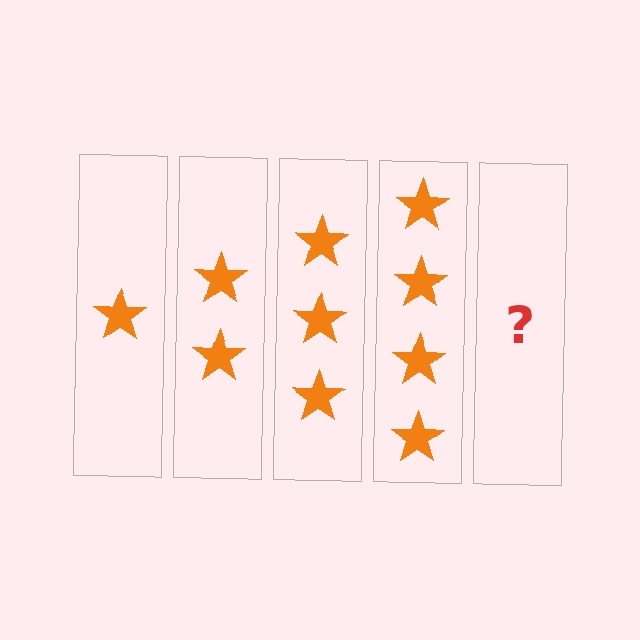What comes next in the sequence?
The next element should be 5 stars.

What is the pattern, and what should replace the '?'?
The pattern is that each step adds one more star. The '?' should be 5 stars.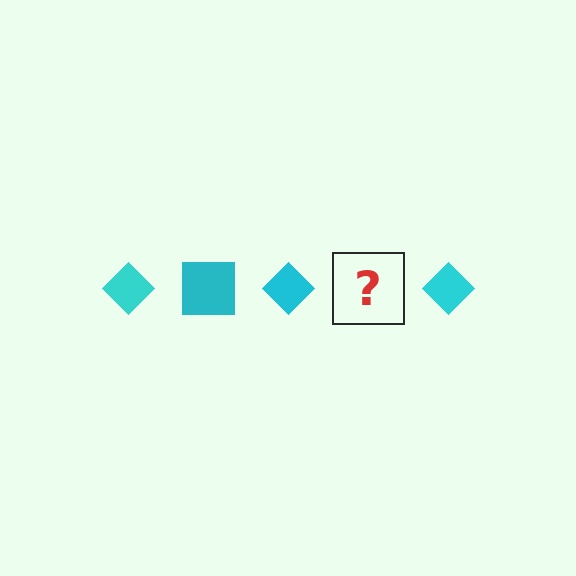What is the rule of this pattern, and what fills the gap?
The rule is that the pattern cycles through diamond, square shapes in cyan. The gap should be filled with a cyan square.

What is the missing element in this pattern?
The missing element is a cyan square.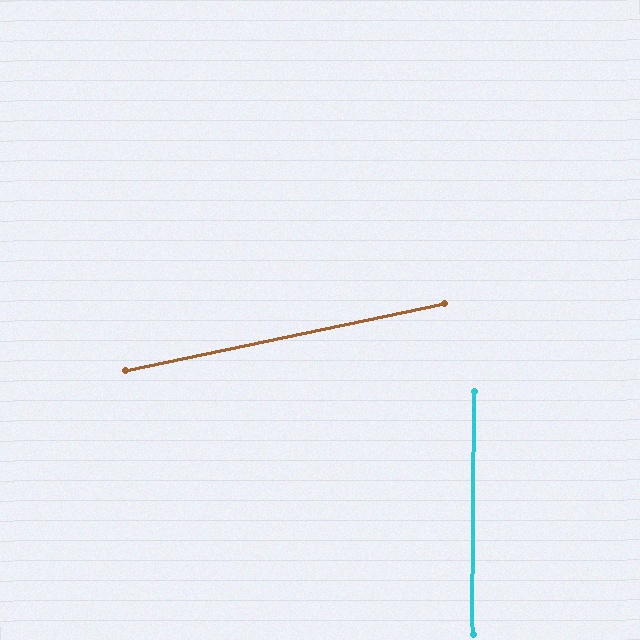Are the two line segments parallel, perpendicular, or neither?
Neither parallel nor perpendicular — they differ by about 78°.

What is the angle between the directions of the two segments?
Approximately 78 degrees.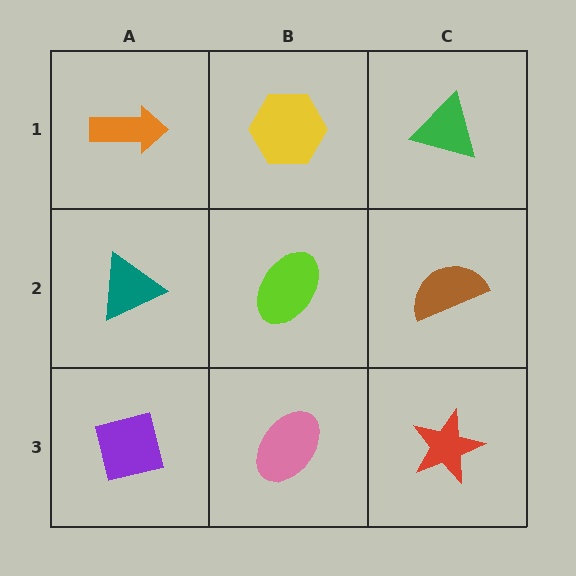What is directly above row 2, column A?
An orange arrow.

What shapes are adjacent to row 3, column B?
A lime ellipse (row 2, column B), a purple square (row 3, column A), a red star (row 3, column C).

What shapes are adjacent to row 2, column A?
An orange arrow (row 1, column A), a purple square (row 3, column A), a lime ellipse (row 2, column B).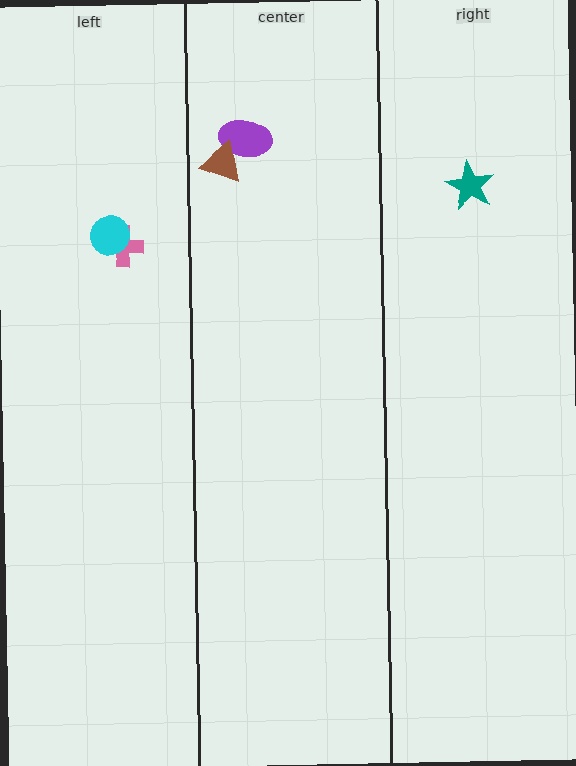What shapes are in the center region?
The purple ellipse, the brown triangle.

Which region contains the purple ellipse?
The center region.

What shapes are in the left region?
The pink cross, the cyan circle.